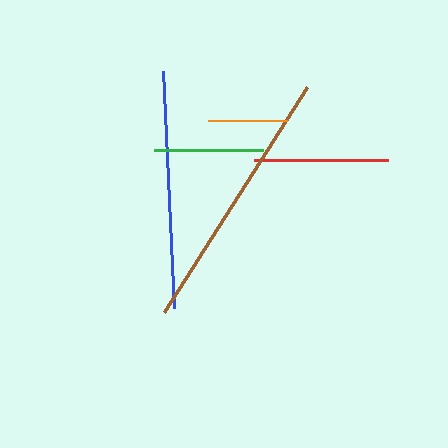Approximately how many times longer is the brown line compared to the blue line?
The brown line is approximately 1.1 times the length of the blue line.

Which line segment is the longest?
The brown line is the longest at approximately 267 pixels.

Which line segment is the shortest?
The orange line is the shortest at approximately 79 pixels.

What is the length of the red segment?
The red segment is approximately 134 pixels long.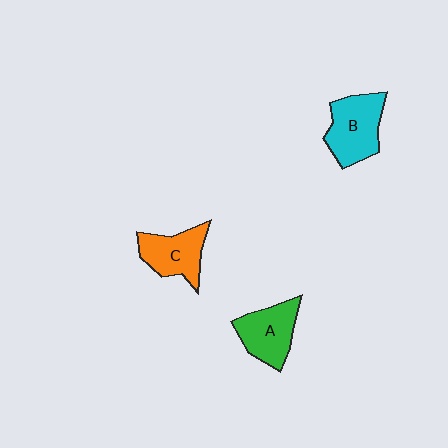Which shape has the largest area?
Shape B (cyan).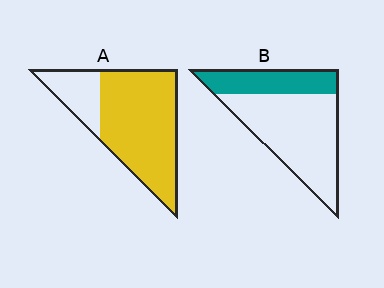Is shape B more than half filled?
No.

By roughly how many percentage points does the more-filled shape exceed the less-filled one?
By roughly 45 percentage points (A over B).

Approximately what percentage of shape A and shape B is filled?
A is approximately 75% and B is approximately 30%.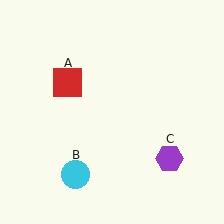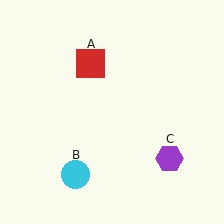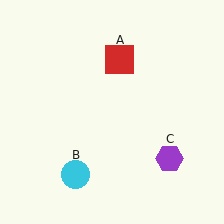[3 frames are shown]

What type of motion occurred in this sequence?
The red square (object A) rotated clockwise around the center of the scene.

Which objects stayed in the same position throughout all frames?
Cyan circle (object B) and purple hexagon (object C) remained stationary.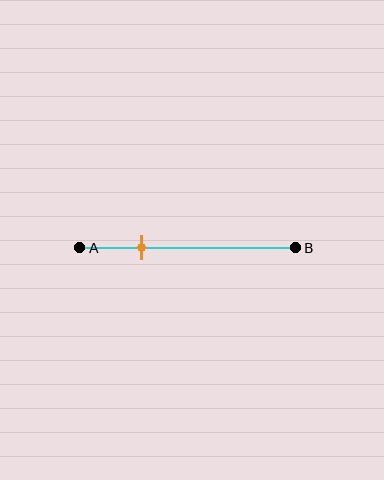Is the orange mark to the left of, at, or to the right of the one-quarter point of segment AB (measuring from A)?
The orange mark is to the right of the one-quarter point of segment AB.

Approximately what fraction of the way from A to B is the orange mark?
The orange mark is approximately 30% of the way from A to B.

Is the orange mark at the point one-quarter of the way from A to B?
No, the mark is at about 30% from A, not at the 25% one-quarter point.